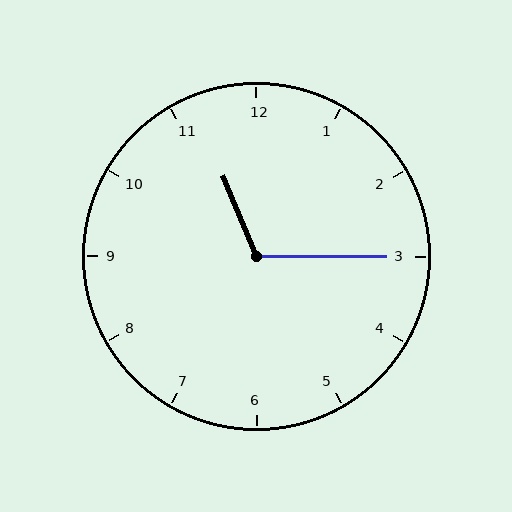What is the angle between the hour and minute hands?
Approximately 112 degrees.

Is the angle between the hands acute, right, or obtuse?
It is obtuse.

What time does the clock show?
11:15.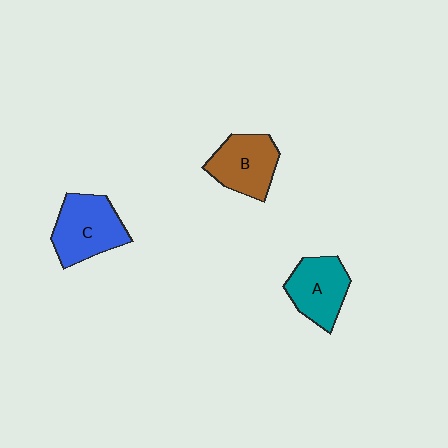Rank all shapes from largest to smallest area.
From largest to smallest: C (blue), B (brown), A (teal).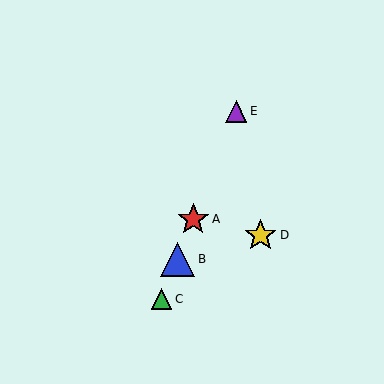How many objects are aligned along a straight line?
4 objects (A, B, C, E) are aligned along a straight line.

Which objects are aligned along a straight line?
Objects A, B, C, E are aligned along a straight line.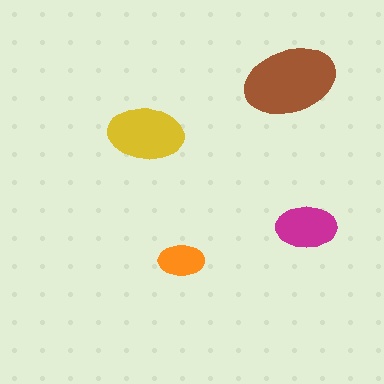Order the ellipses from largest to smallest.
the brown one, the yellow one, the magenta one, the orange one.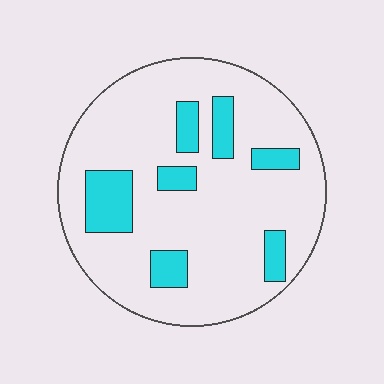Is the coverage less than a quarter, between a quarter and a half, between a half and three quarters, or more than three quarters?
Less than a quarter.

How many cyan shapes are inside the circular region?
7.